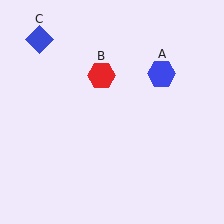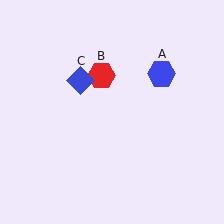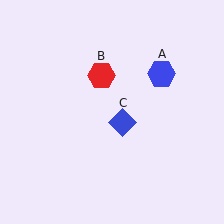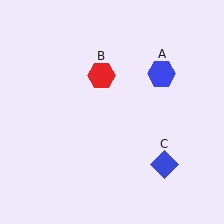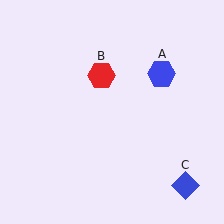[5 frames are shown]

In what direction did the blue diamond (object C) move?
The blue diamond (object C) moved down and to the right.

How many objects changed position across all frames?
1 object changed position: blue diamond (object C).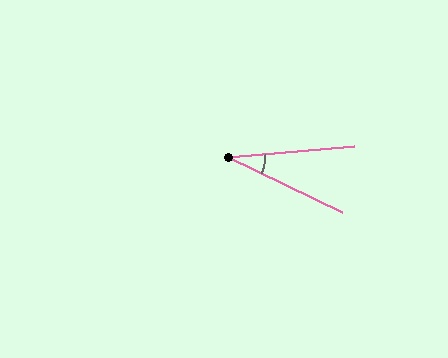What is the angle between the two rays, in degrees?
Approximately 31 degrees.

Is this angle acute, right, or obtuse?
It is acute.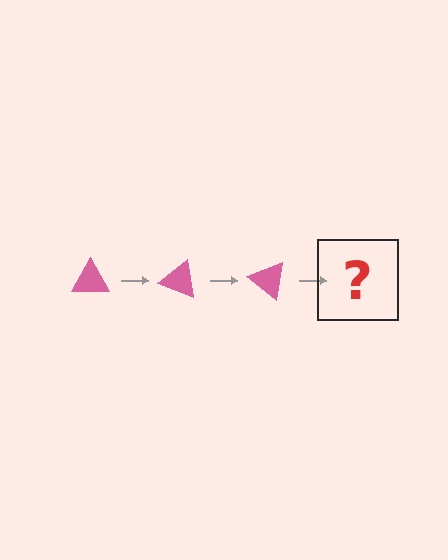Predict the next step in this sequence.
The next step is a pink triangle rotated 60 degrees.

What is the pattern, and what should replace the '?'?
The pattern is that the triangle rotates 20 degrees each step. The '?' should be a pink triangle rotated 60 degrees.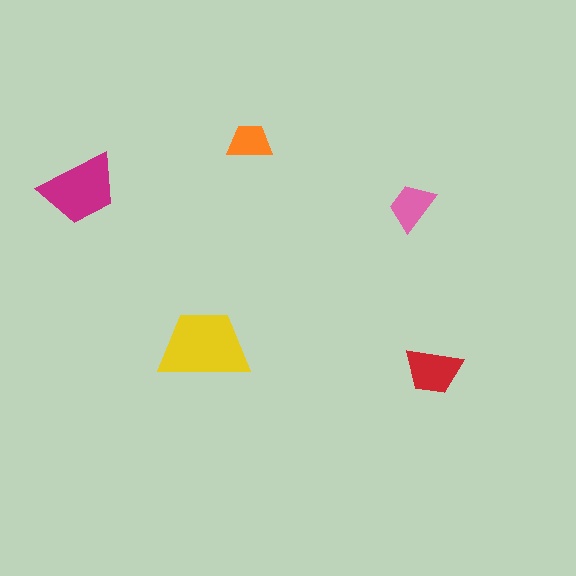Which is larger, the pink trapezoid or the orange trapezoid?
The pink one.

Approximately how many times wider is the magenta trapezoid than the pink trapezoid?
About 1.5 times wider.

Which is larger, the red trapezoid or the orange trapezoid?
The red one.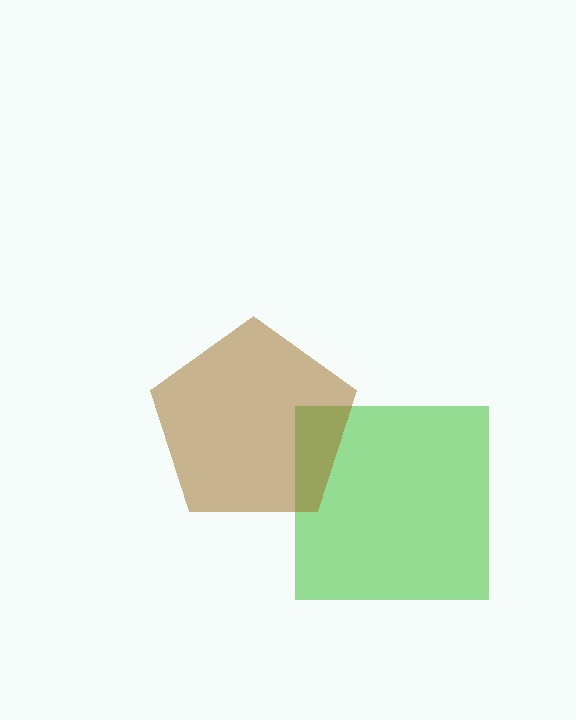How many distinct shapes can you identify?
There are 2 distinct shapes: a green square, a brown pentagon.